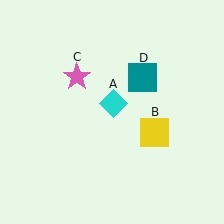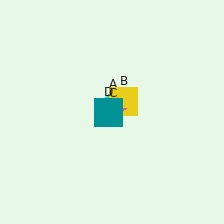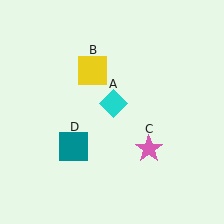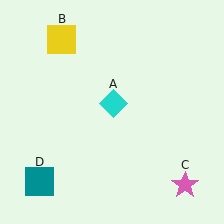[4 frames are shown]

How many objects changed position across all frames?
3 objects changed position: yellow square (object B), pink star (object C), teal square (object D).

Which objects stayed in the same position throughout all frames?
Cyan diamond (object A) remained stationary.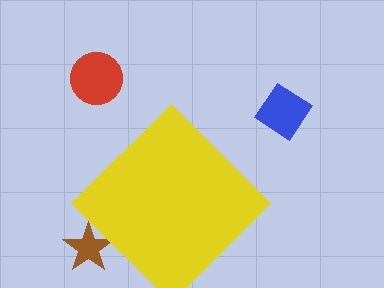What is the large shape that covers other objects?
A yellow diamond.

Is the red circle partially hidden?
No, the red circle is fully visible.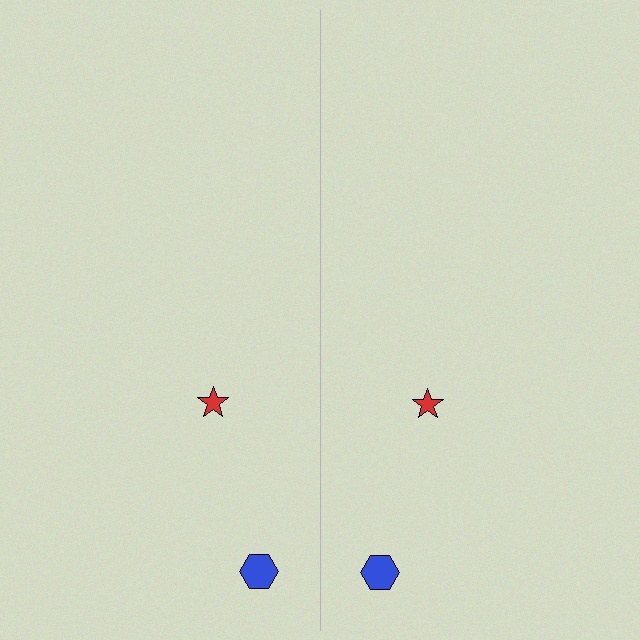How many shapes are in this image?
There are 4 shapes in this image.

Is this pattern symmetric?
Yes, this pattern has bilateral (reflection) symmetry.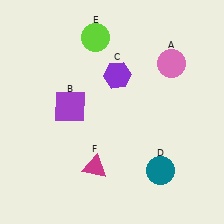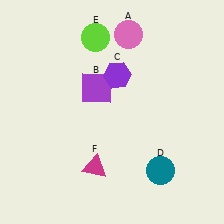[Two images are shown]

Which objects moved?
The objects that moved are: the pink circle (A), the purple square (B).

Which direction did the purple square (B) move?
The purple square (B) moved right.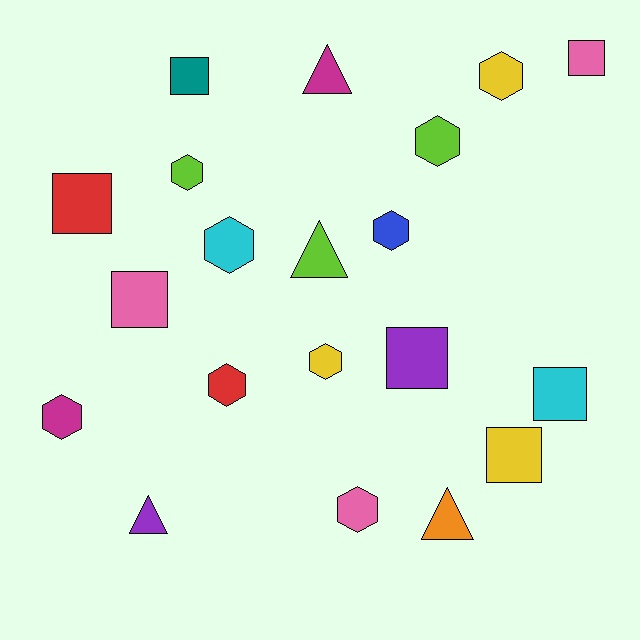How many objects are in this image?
There are 20 objects.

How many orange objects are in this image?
There is 1 orange object.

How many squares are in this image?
There are 7 squares.